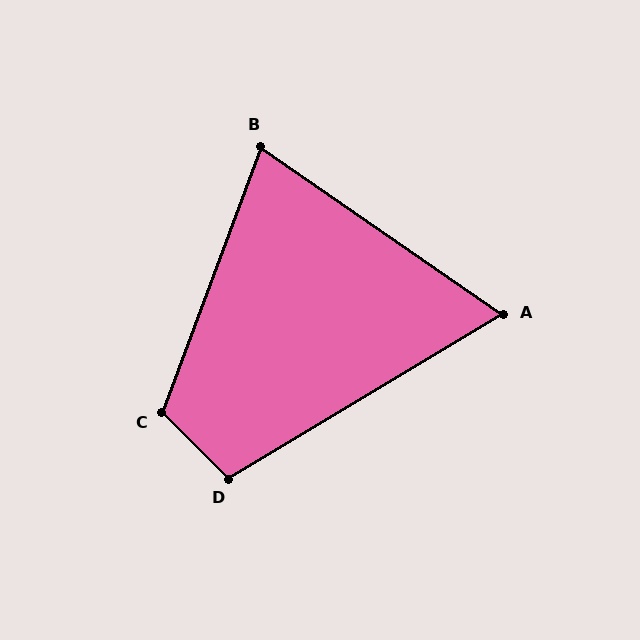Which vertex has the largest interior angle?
C, at approximately 114 degrees.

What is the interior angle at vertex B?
Approximately 76 degrees (acute).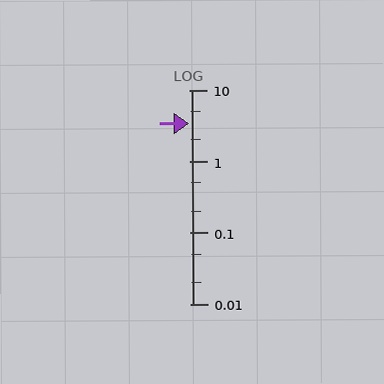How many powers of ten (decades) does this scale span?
The scale spans 3 decades, from 0.01 to 10.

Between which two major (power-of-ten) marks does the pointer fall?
The pointer is between 1 and 10.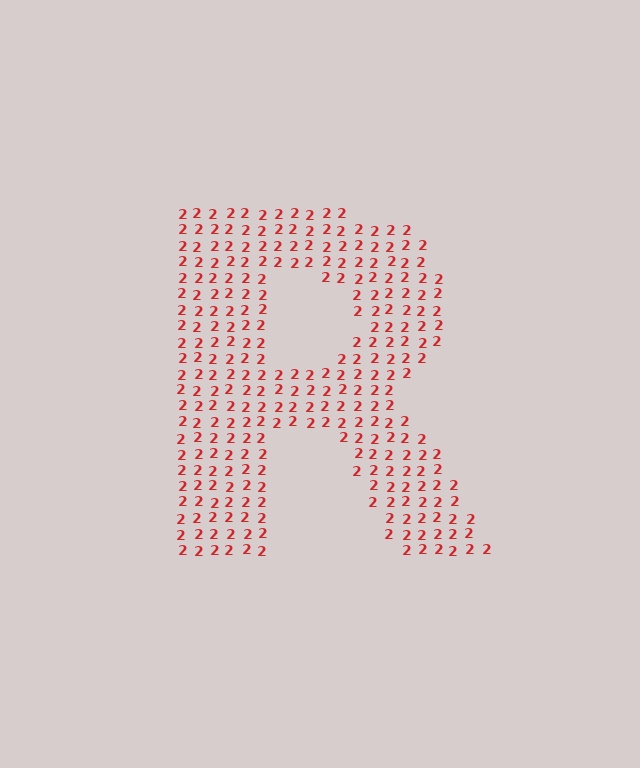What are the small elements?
The small elements are digit 2's.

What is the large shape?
The large shape is the letter R.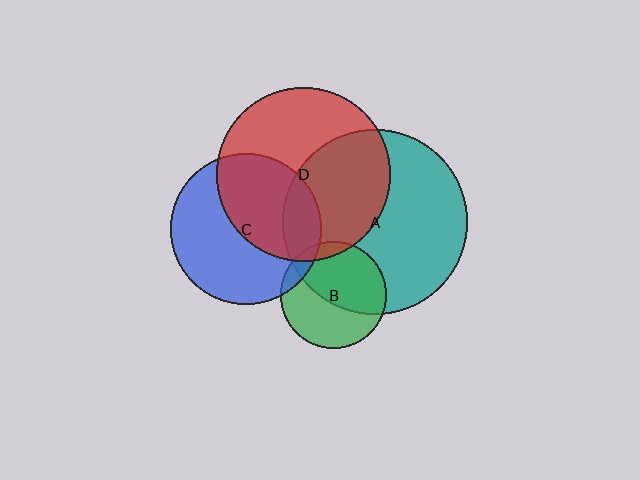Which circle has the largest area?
Circle A (teal).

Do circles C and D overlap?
Yes.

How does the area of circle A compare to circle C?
Approximately 1.5 times.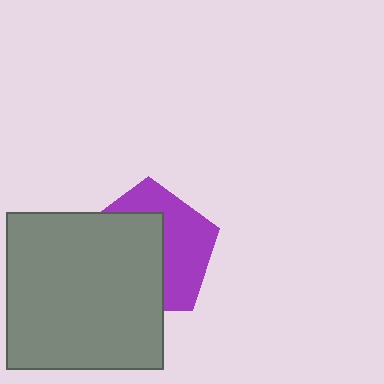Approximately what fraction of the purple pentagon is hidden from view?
Roughly 55% of the purple pentagon is hidden behind the gray square.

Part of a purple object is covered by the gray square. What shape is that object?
It is a pentagon.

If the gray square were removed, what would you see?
You would see the complete purple pentagon.